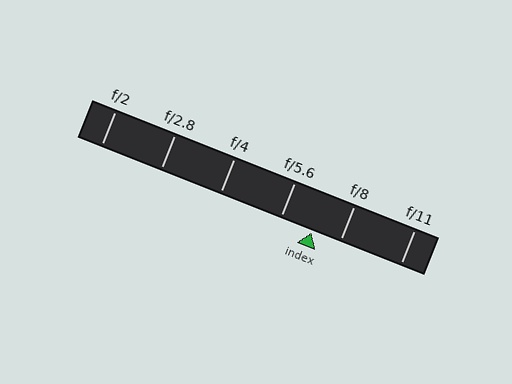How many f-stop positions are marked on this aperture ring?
There are 6 f-stop positions marked.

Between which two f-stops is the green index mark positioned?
The index mark is between f/5.6 and f/8.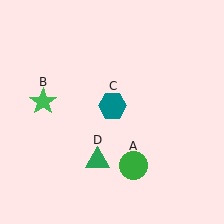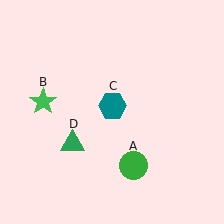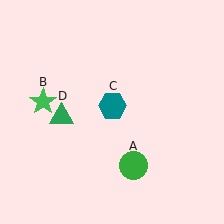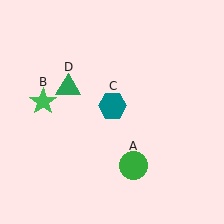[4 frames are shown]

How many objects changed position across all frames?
1 object changed position: green triangle (object D).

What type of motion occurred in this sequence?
The green triangle (object D) rotated clockwise around the center of the scene.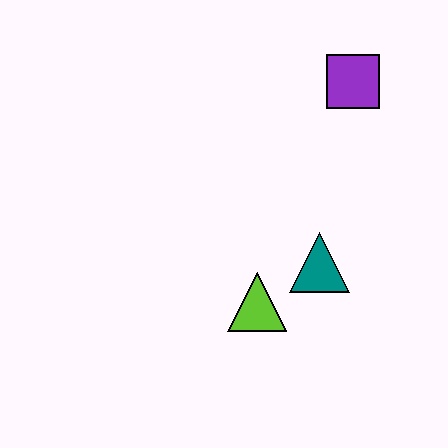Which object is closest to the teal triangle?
The lime triangle is closest to the teal triangle.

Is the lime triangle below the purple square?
Yes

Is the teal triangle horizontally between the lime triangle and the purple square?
Yes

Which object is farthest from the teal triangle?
The purple square is farthest from the teal triangle.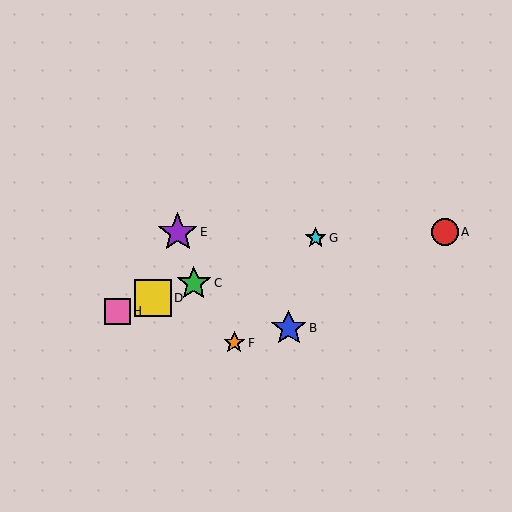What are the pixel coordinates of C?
Object C is at (194, 283).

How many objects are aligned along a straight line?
4 objects (C, D, G, H) are aligned along a straight line.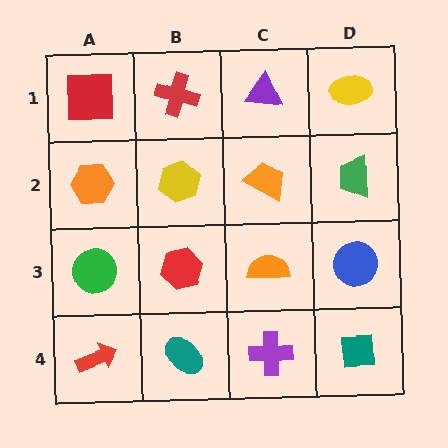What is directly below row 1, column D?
A green trapezoid.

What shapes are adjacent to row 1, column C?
An orange trapezoid (row 2, column C), a red cross (row 1, column B), a yellow ellipse (row 1, column D).